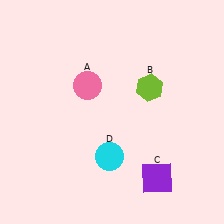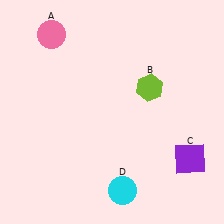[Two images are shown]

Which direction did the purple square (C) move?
The purple square (C) moved right.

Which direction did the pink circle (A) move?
The pink circle (A) moved up.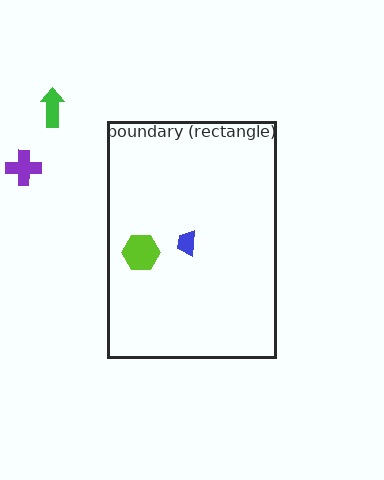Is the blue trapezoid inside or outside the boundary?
Inside.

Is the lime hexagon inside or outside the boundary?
Inside.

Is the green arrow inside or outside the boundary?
Outside.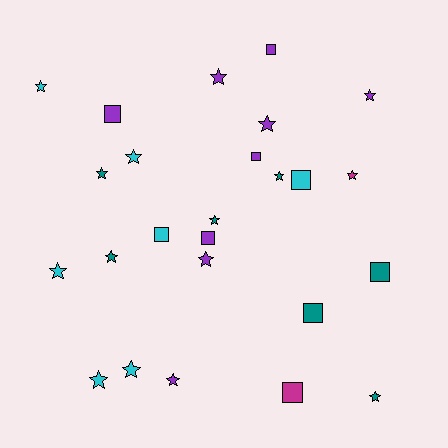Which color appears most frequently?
Purple, with 9 objects.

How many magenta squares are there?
There is 1 magenta square.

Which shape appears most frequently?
Star, with 16 objects.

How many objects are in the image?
There are 25 objects.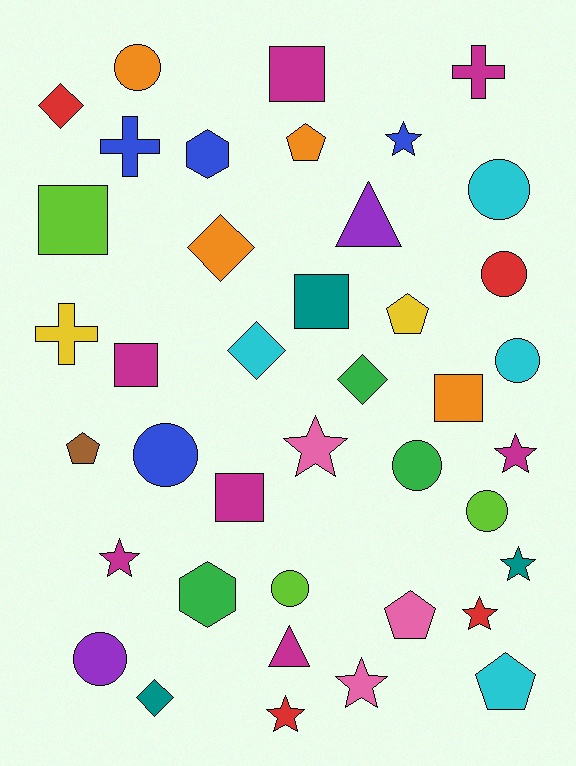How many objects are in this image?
There are 40 objects.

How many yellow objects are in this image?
There are 2 yellow objects.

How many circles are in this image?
There are 9 circles.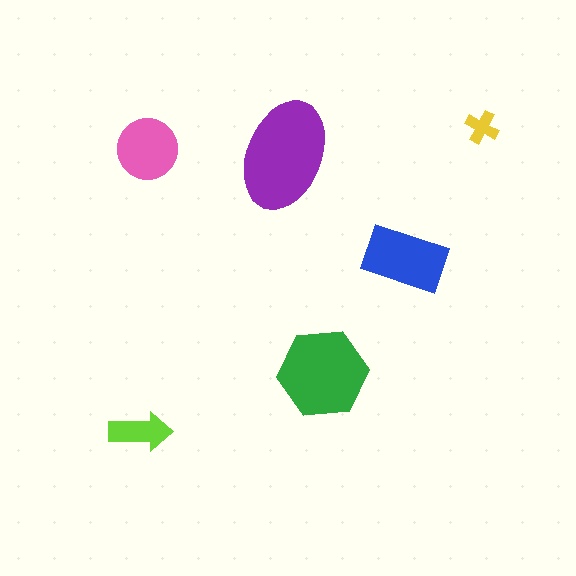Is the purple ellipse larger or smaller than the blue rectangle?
Larger.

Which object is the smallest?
The yellow cross.